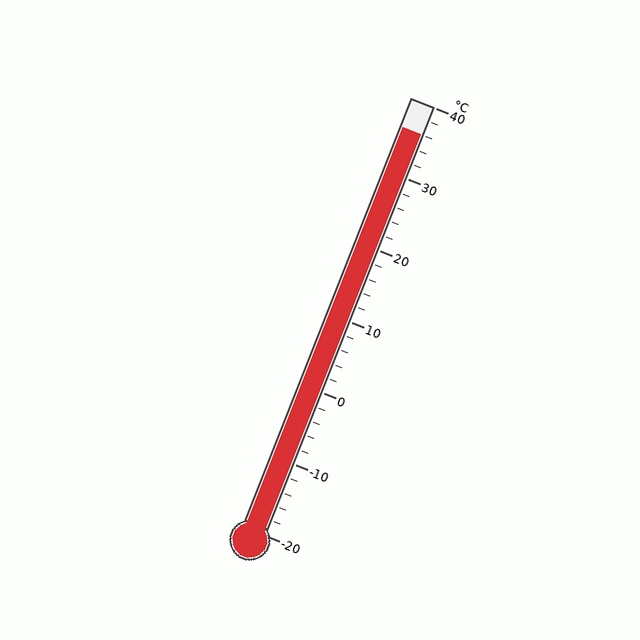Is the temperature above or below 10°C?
The temperature is above 10°C.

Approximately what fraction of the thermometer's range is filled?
The thermometer is filled to approximately 95% of its range.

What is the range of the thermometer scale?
The thermometer scale ranges from -20°C to 40°C.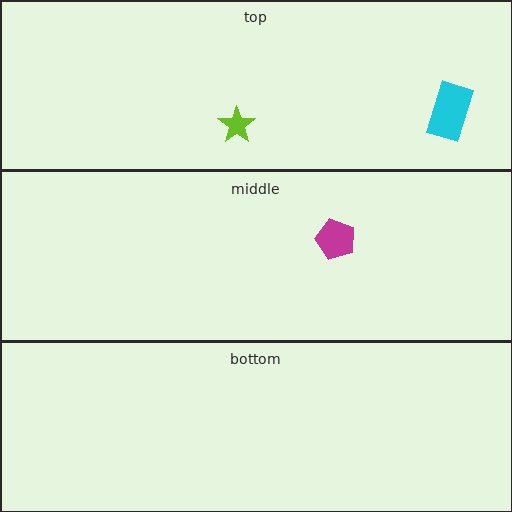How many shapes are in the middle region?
1.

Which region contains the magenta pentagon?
The middle region.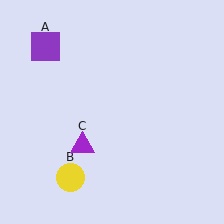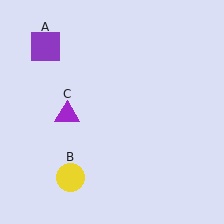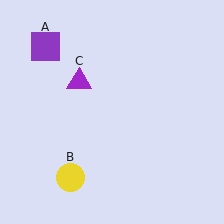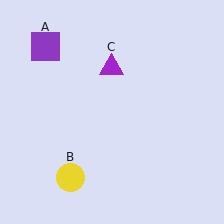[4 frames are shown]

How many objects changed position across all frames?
1 object changed position: purple triangle (object C).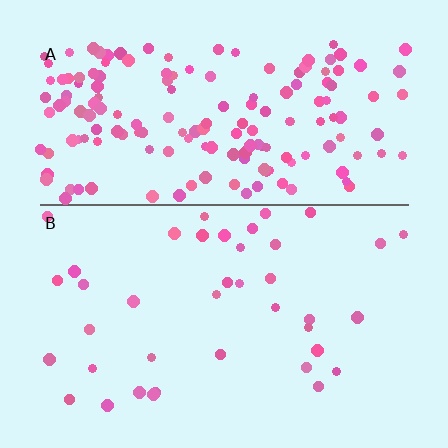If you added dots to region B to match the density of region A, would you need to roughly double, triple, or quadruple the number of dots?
Approximately quadruple.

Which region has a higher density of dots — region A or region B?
A (the top).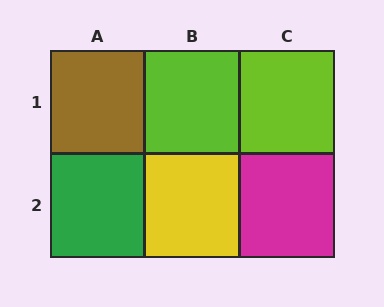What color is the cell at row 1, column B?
Lime.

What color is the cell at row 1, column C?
Lime.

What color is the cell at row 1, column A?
Brown.